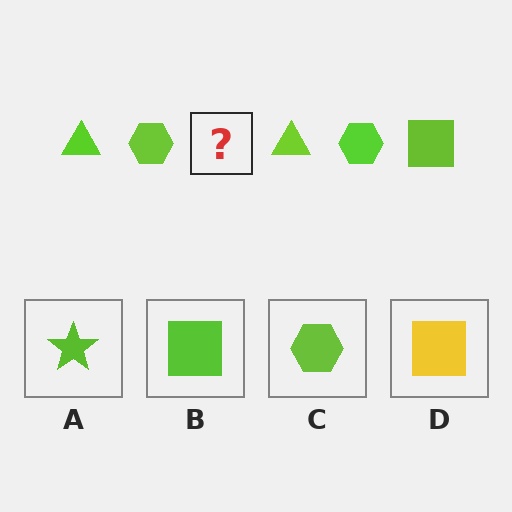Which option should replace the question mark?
Option B.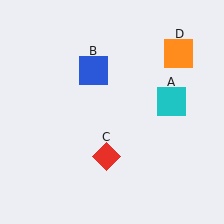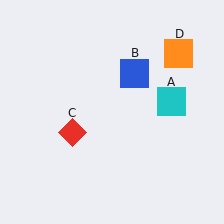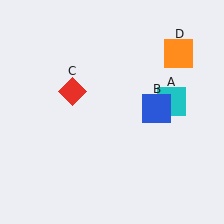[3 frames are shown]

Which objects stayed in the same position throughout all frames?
Cyan square (object A) and orange square (object D) remained stationary.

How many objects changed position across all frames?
2 objects changed position: blue square (object B), red diamond (object C).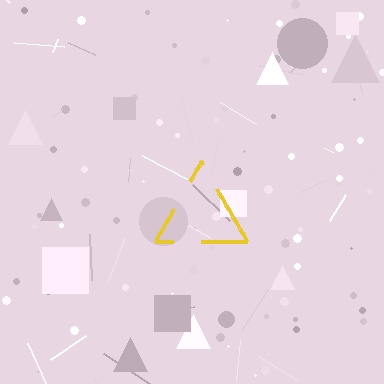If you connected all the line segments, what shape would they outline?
They would outline a triangle.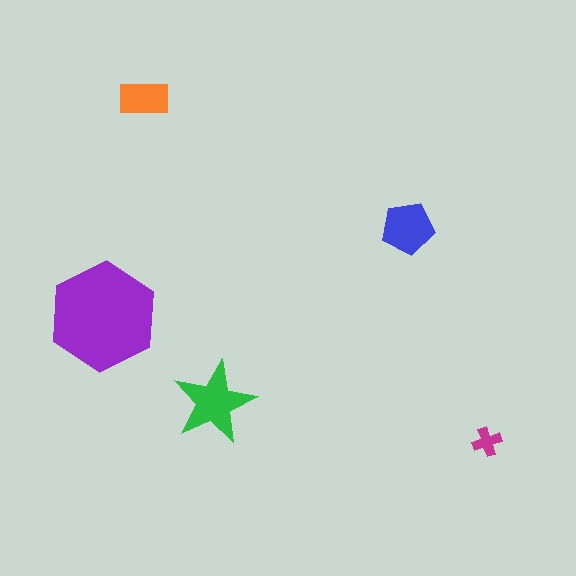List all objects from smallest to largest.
The magenta cross, the orange rectangle, the blue pentagon, the green star, the purple hexagon.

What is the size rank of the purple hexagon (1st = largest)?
1st.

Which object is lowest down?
The magenta cross is bottommost.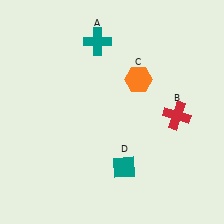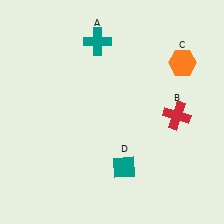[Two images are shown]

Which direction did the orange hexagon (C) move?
The orange hexagon (C) moved right.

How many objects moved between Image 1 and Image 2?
1 object moved between the two images.